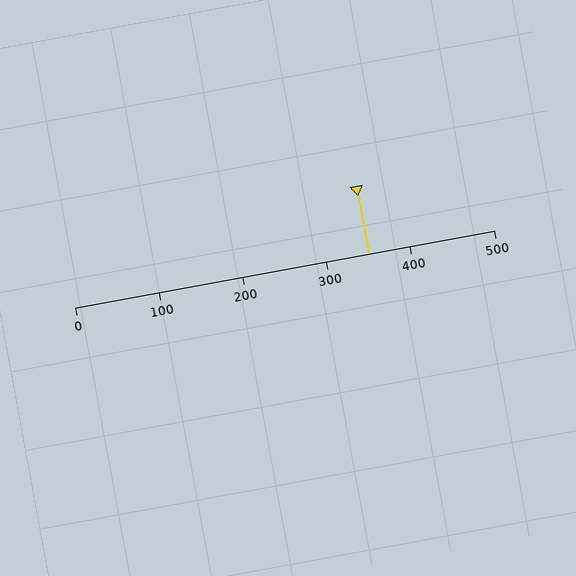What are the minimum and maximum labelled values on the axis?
The axis runs from 0 to 500.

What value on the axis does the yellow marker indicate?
The marker indicates approximately 350.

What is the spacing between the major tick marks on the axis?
The major ticks are spaced 100 apart.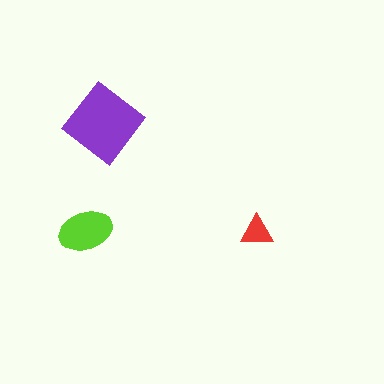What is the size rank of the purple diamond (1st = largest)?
1st.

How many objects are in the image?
There are 3 objects in the image.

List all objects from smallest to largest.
The red triangle, the lime ellipse, the purple diamond.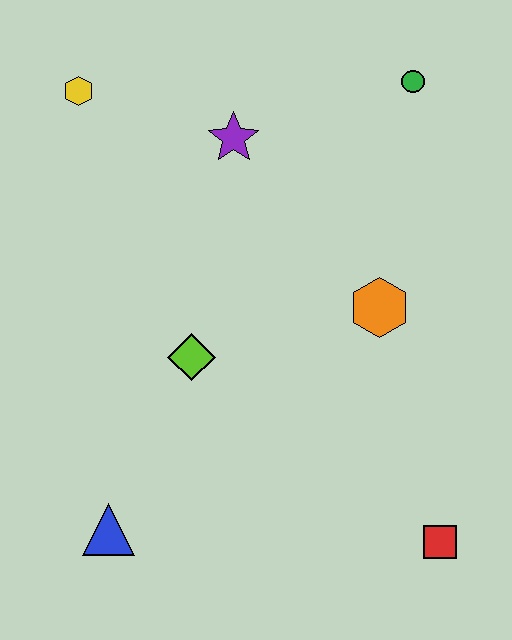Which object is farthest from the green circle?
The blue triangle is farthest from the green circle.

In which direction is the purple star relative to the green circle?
The purple star is to the left of the green circle.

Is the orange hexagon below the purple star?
Yes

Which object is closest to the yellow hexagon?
The purple star is closest to the yellow hexagon.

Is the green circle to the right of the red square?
No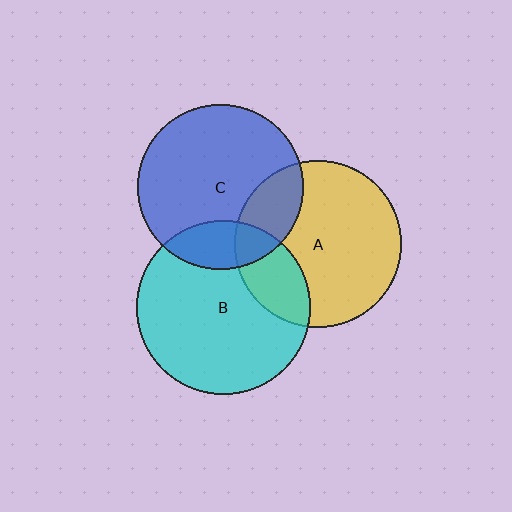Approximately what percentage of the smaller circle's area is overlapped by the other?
Approximately 20%.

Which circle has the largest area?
Circle B (cyan).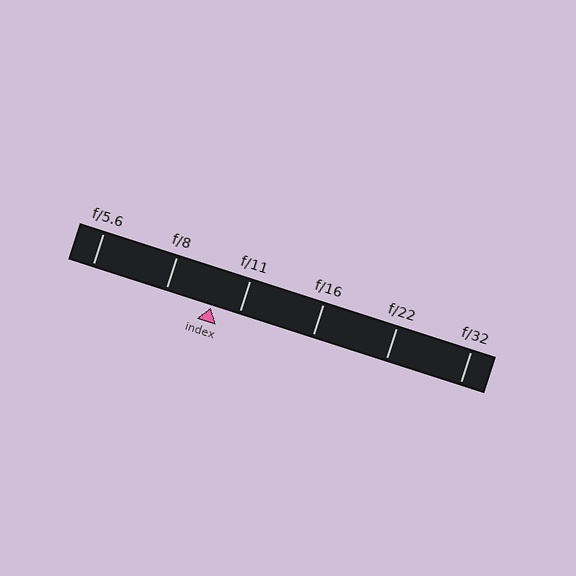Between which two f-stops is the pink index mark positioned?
The index mark is between f/8 and f/11.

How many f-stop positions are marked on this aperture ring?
There are 6 f-stop positions marked.